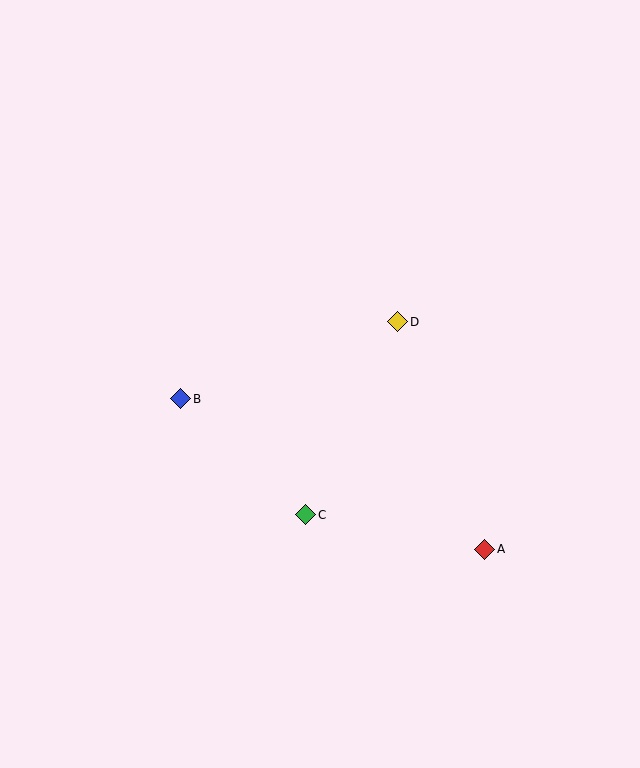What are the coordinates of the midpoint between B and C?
The midpoint between B and C is at (243, 457).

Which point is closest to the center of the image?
Point D at (398, 322) is closest to the center.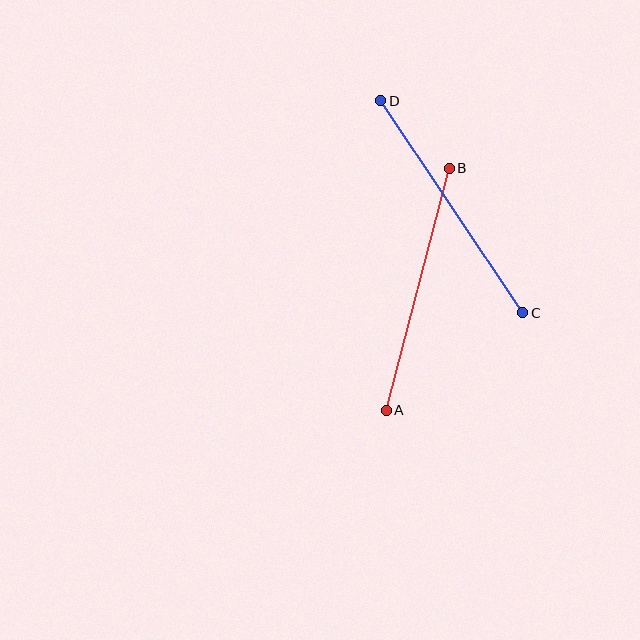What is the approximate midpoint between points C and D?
The midpoint is at approximately (452, 207) pixels.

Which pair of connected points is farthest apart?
Points C and D are farthest apart.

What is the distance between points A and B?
The distance is approximately 250 pixels.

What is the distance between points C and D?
The distance is approximately 255 pixels.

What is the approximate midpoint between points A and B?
The midpoint is at approximately (418, 289) pixels.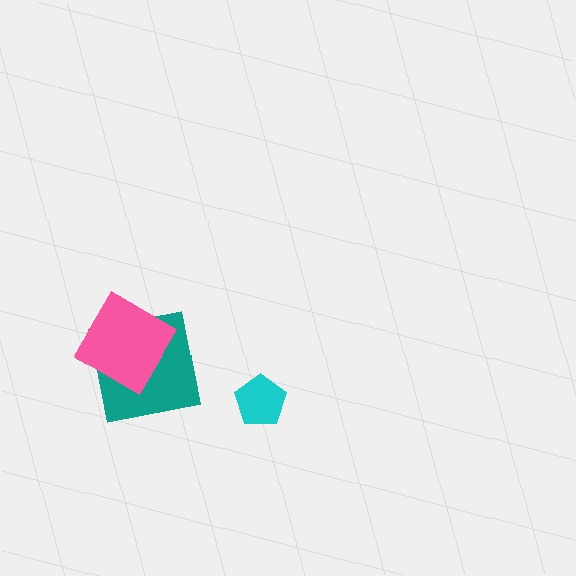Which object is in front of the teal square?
The pink diamond is in front of the teal square.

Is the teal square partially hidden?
Yes, it is partially covered by another shape.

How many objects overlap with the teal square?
1 object overlaps with the teal square.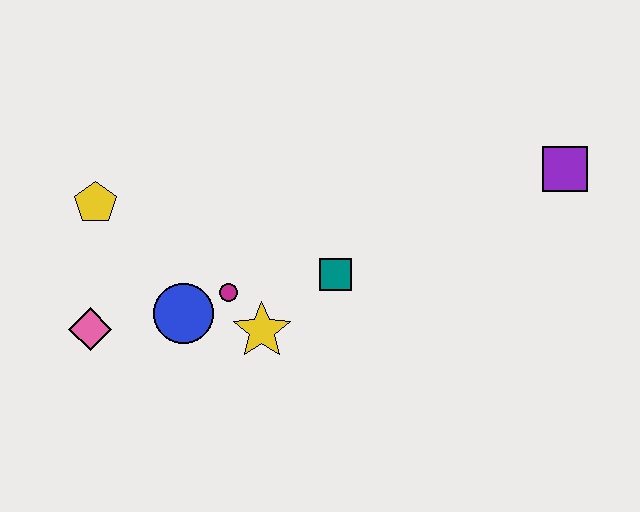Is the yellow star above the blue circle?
No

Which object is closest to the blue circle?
The magenta circle is closest to the blue circle.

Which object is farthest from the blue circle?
The purple square is farthest from the blue circle.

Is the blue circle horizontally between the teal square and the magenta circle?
No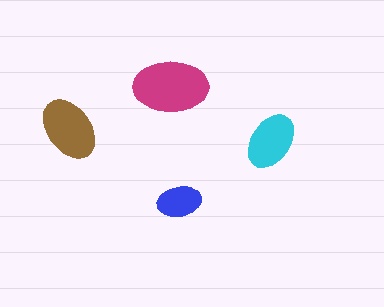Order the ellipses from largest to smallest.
the magenta one, the brown one, the cyan one, the blue one.